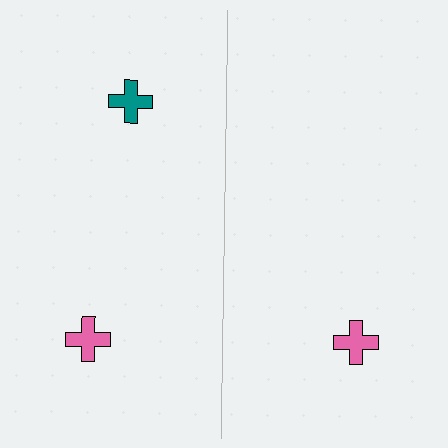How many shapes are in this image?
There are 3 shapes in this image.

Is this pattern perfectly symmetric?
No, the pattern is not perfectly symmetric. A teal cross is missing from the right side.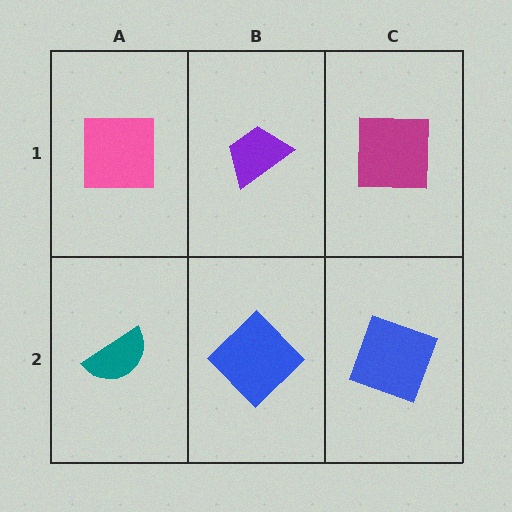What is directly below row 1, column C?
A blue square.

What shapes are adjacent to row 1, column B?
A blue diamond (row 2, column B), a pink square (row 1, column A), a magenta square (row 1, column C).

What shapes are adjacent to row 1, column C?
A blue square (row 2, column C), a purple trapezoid (row 1, column B).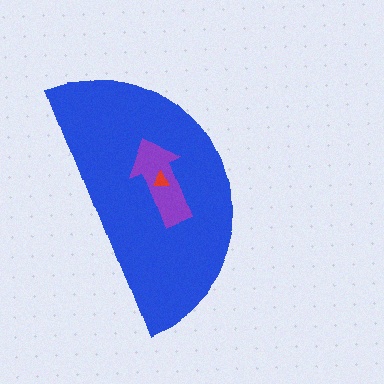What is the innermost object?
The red triangle.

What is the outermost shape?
The blue semicircle.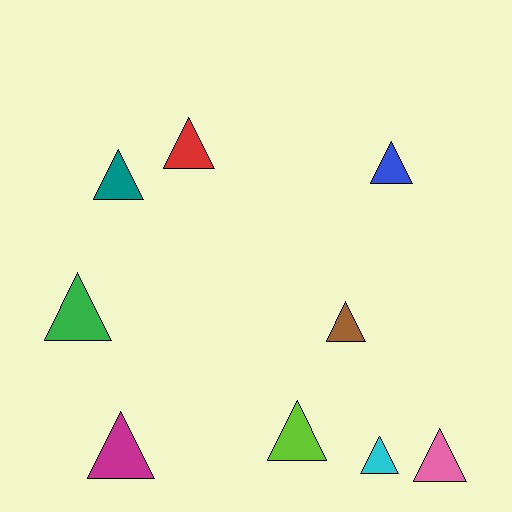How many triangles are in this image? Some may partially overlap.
There are 9 triangles.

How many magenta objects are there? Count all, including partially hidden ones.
There is 1 magenta object.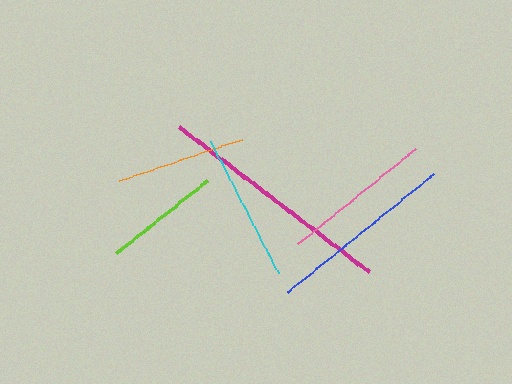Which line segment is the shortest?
The lime line is the shortest at approximately 118 pixels.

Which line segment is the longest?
The magenta line is the longest at approximately 239 pixels.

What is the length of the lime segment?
The lime segment is approximately 118 pixels long.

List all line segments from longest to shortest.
From longest to shortest: magenta, blue, pink, cyan, orange, lime.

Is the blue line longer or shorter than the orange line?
The blue line is longer than the orange line.